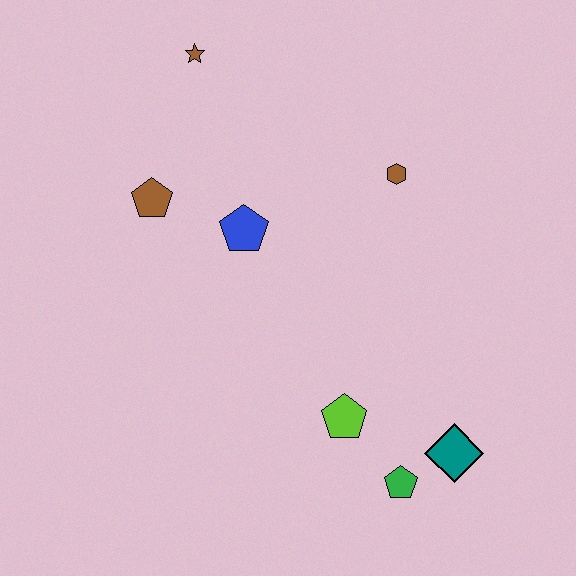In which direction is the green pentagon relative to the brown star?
The green pentagon is below the brown star.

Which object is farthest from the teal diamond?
The brown star is farthest from the teal diamond.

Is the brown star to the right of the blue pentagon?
No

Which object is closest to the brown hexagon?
The blue pentagon is closest to the brown hexagon.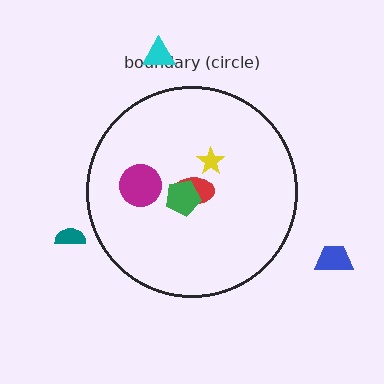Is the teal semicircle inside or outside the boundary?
Outside.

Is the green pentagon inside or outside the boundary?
Inside.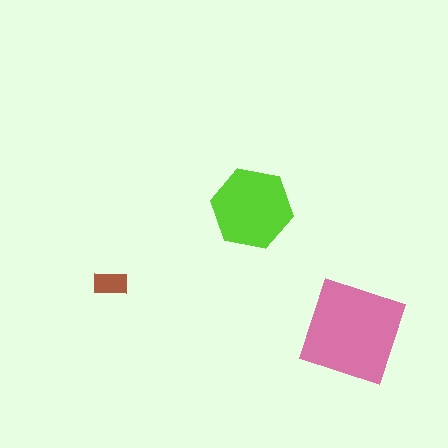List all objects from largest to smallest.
The pink square, the lime hexagon, the brown rectangle.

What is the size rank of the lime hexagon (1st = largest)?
2nd.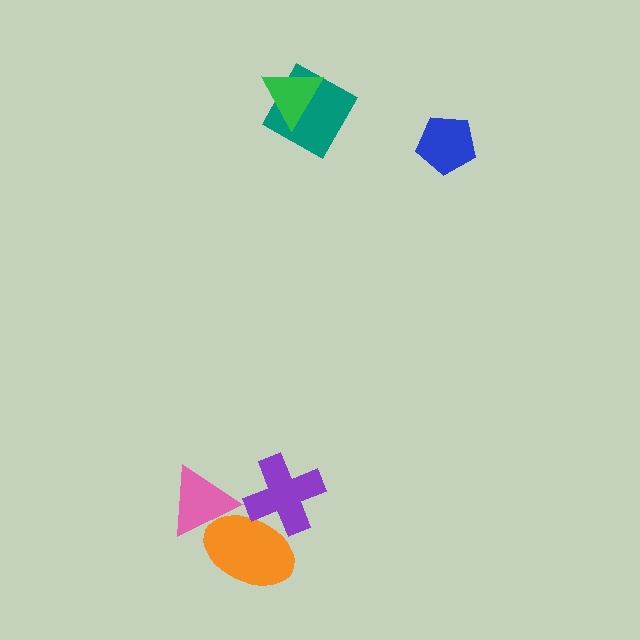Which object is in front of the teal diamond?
The green triangle is in front of the teal diamond.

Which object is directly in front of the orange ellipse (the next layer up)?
The pink triangle is directly in front of the orange ellipse.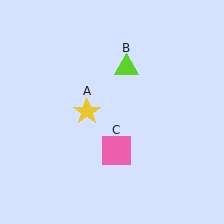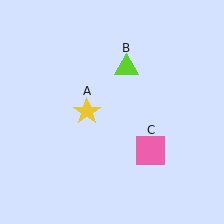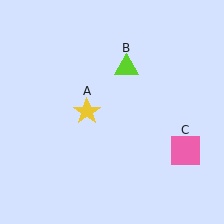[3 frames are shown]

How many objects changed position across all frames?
1 object changed position: pink square (object C).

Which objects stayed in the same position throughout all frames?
Yellow star (object A) and lime triangle (object B) remained stationary.